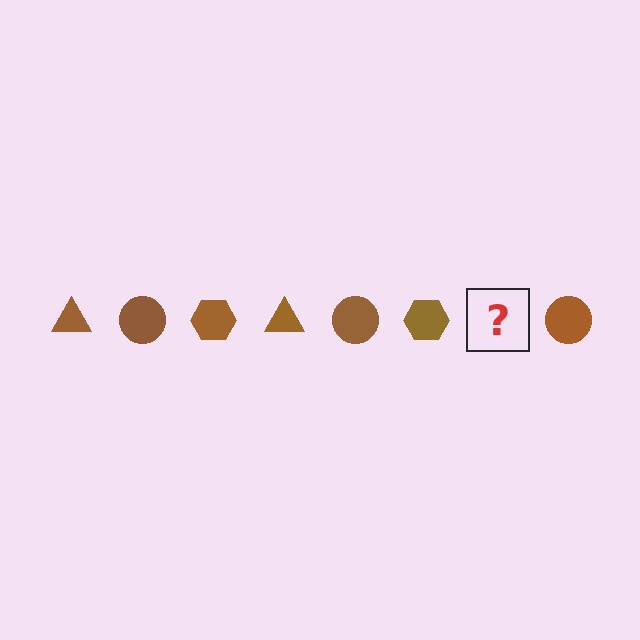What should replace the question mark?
The question mark should be replaced with a brown triangle.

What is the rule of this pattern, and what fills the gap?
The rule is that the pattern cycles through triangle, circle, hexagon shapes in brown. The gap should be filled with a brown triangle.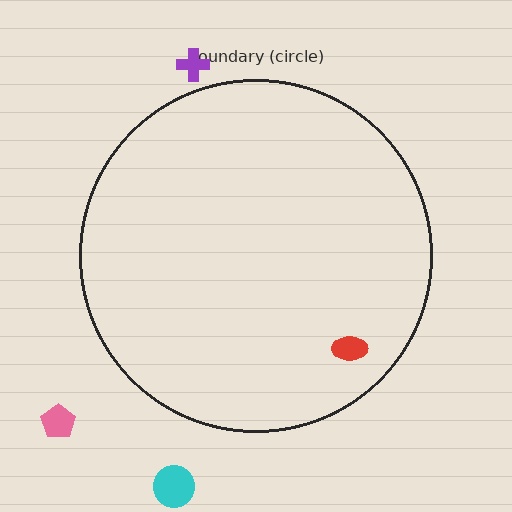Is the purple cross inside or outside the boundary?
Outside.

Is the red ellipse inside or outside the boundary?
Inside.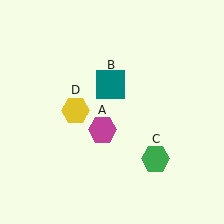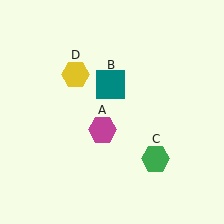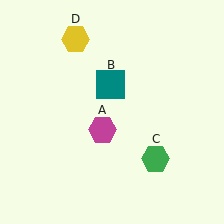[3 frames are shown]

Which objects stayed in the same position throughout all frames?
Magenta hexagon (object A) and teal square (object B) and green hexagon (object C) remained stationary.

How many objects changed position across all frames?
1 object changed position: yellow hexagon (object D).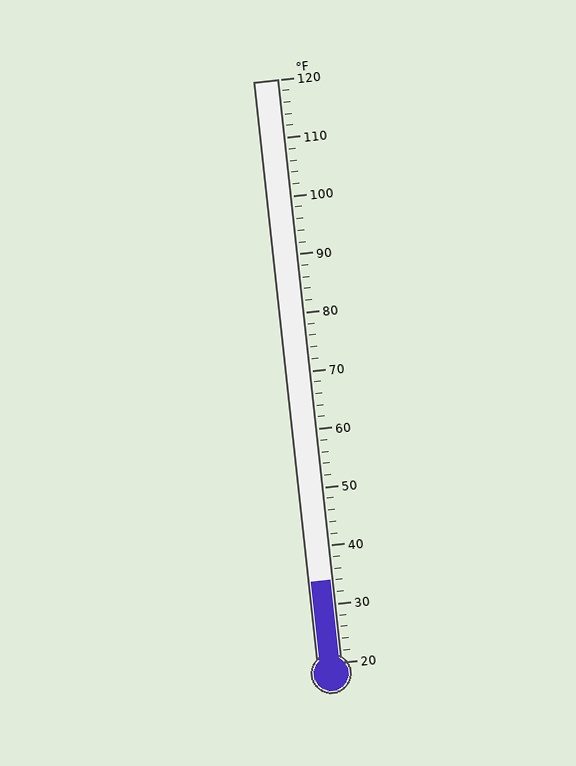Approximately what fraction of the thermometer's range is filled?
The thermometer is filled to approximately 15% of its range.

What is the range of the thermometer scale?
The thermometer scale ranges from 20°F to 120°F.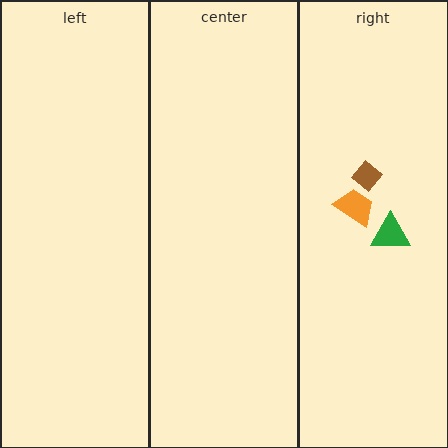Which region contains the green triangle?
The right region.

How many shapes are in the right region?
3.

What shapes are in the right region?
The green triangle, the brown diamond, the orange trapezoid.